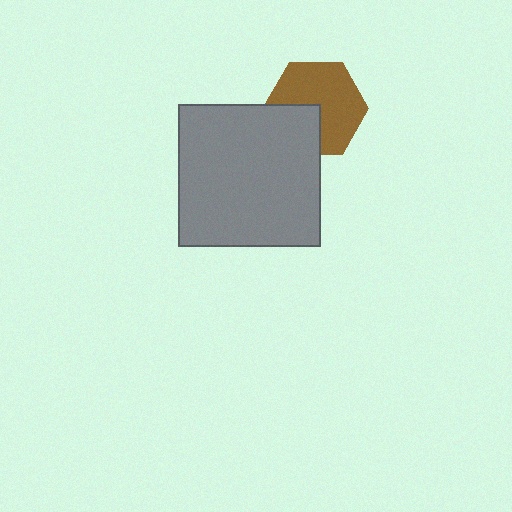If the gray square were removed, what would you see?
You would see the complete brown hexagon.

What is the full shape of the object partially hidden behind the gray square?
The partially hidden object is a brown hexagon.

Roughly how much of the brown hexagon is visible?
Most of it is visible (roughly 68%).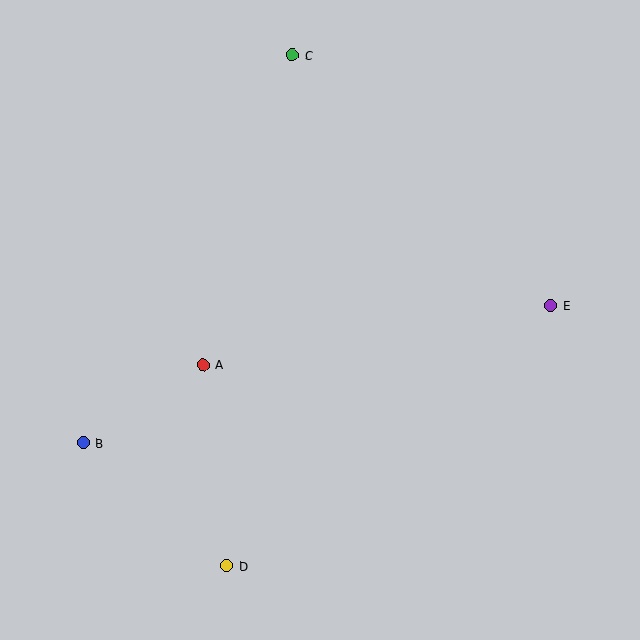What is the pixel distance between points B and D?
The distance between B and D is 190 pixels.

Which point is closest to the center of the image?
Point A at (203, 365) is closest to the center.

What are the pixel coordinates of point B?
Point B is at (83, 443).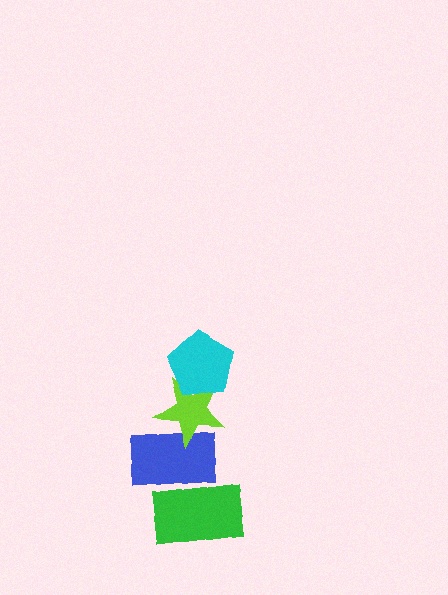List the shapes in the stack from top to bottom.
From top to bottom: the cyan pentagon, the lime star, the blue rectangle, the green rectangle.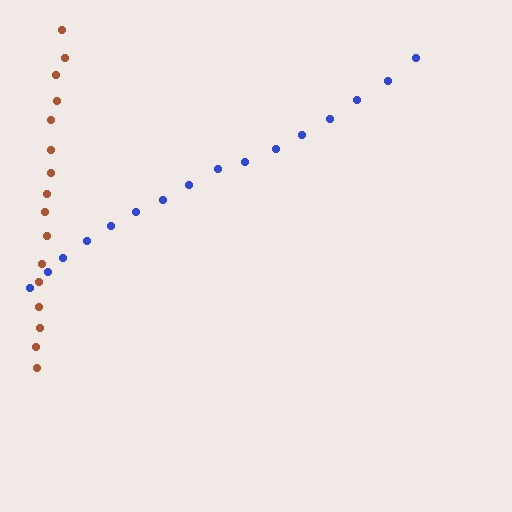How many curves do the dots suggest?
There are 2 distinct paths.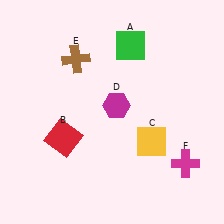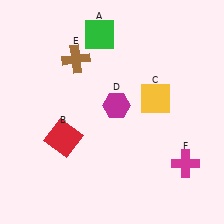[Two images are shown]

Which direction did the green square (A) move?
The green square (A) moved left.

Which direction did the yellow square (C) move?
The yellow square (C) moved up.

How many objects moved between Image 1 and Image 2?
2 objects moved between the two images.